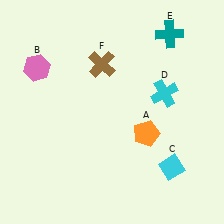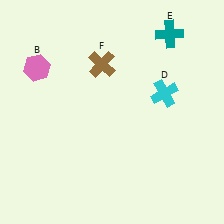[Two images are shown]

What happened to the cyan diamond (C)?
The cyan diamond (C) was removed in Image 2. It was in the bottom-right area of Image 1.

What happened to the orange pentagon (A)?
The orange pentagon (A) was removed in Image 2. It was in the bottom-right area of Image 1.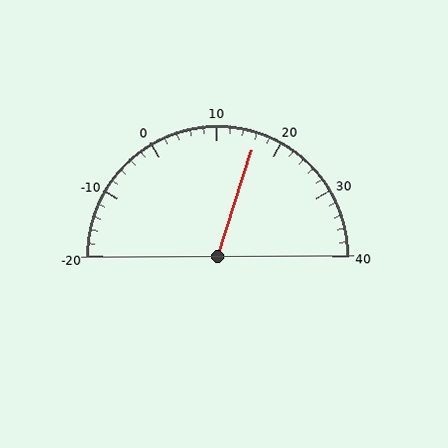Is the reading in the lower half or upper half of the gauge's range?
The reading is in the upper half of the range (-20 to 40).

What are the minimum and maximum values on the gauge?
The gauge ranges from -20 to 40.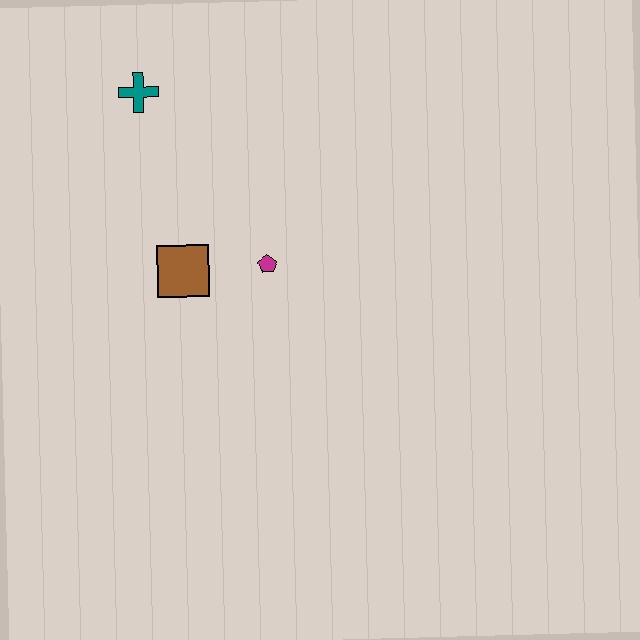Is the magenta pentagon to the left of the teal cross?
No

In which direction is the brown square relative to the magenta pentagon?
The brown square is to the left of the magenta pentagon.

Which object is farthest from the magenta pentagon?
The teal cross is farthest from the magenta pentagon.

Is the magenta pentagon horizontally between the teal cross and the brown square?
No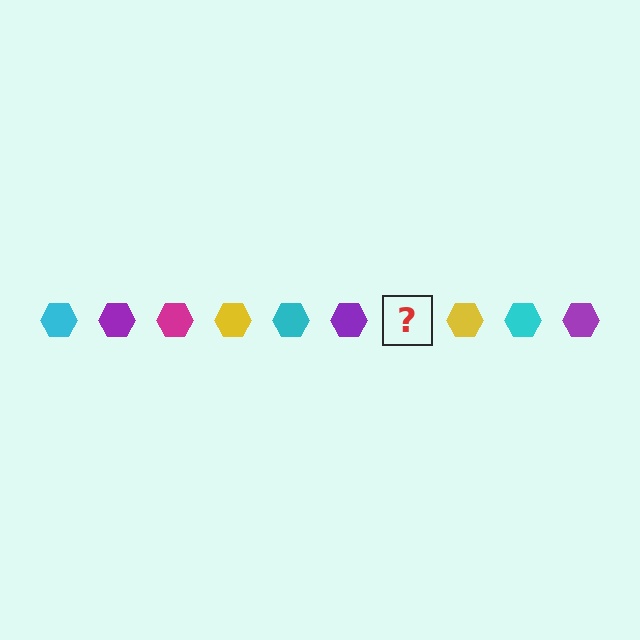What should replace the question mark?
The question mark should be replaced with a magenta hexagon.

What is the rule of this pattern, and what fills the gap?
The rule is that the pattern cycles through cyan, purple, magenta, yellow hexagons. The gap should be filled with a magenta hexagon.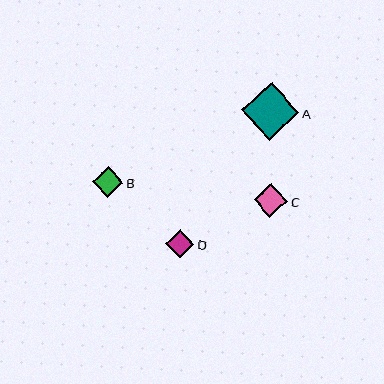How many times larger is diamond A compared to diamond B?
Diamond A is approximately 1.9 times the size of diamond B.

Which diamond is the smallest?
Diamond D is the smallest with a size of approximately 28 pixels.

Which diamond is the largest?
Diamond A is the largest with a size of approximately 57 pixels.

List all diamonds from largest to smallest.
From largest to smallest: A, C, B, D.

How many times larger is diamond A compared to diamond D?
Diamond A is approximately 2.1 times the size of diamond D.